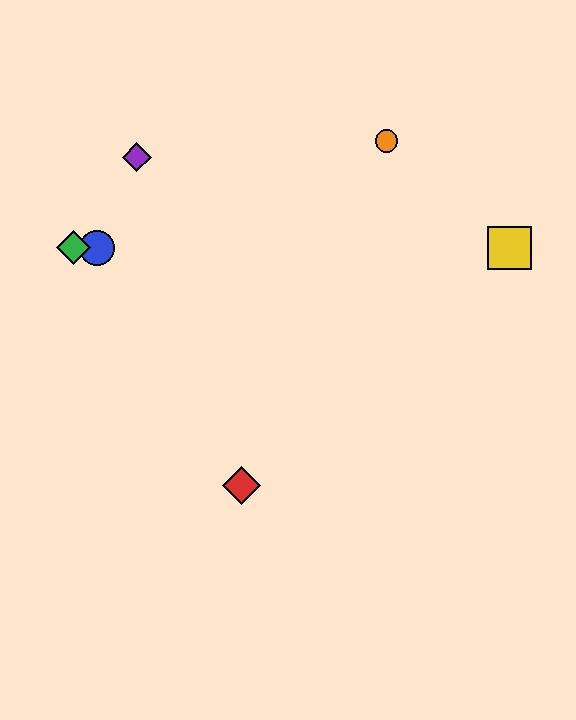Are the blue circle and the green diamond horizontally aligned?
Yes, both are at y≈248.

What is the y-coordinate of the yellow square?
The yellow square is at y≈248.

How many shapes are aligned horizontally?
3 shapes (the blue circle, the green diamond, the yellow square) are aligned horizontally.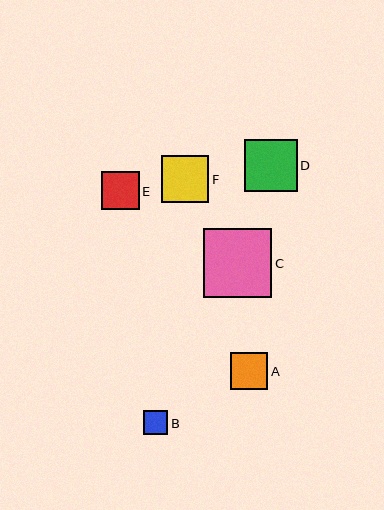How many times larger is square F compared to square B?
Square F is approximately 1.9 times the size of square B.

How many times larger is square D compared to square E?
Square D is approximately 1.4 times the size of square E.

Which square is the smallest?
Square B is the smallest with a size of approximately 24 pixels.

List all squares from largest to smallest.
From largest to smallest: C, D, F, E, A, B.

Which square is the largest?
Square C is the largest with a size of approximately 68 pixels.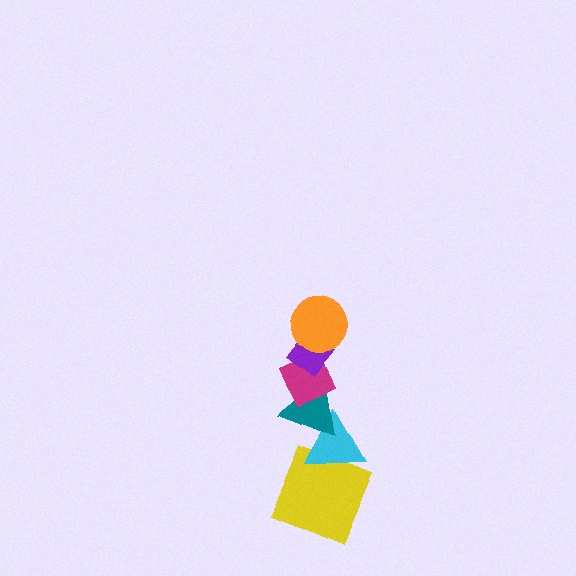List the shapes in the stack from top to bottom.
From top to bottom: the orange circle, the purple diamond, the magenta diamond, the teal triangle, the cyan triangle, the yellow square.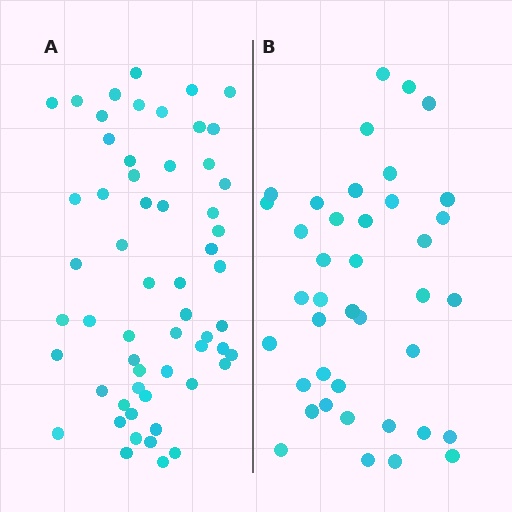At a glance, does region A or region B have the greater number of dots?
Region A (the left region) has more dots.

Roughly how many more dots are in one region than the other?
Region A has approximately 20 more dots than region B.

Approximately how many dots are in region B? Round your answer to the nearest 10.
About 40 dots.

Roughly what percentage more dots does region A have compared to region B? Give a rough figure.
About 45% more.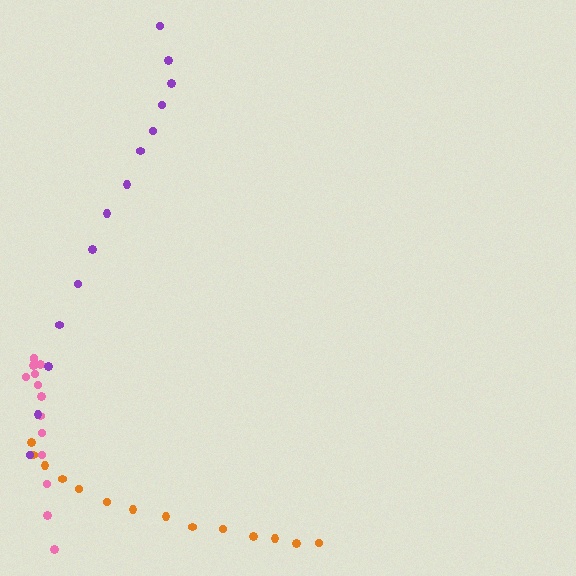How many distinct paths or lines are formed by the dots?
There are 3 distinct paths.